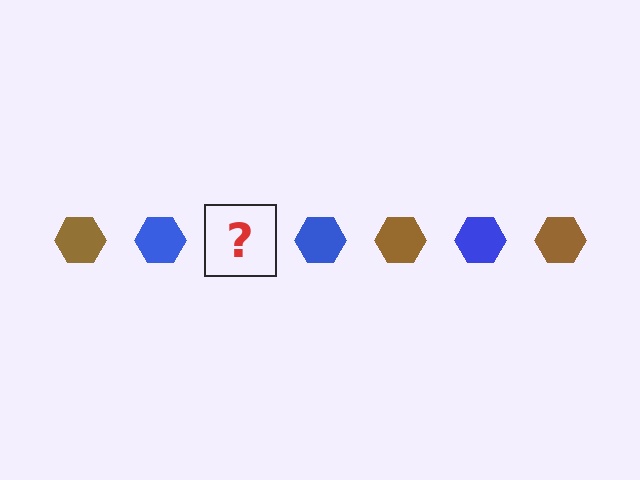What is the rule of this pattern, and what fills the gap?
The rule is that the pattern cycles through brown, blue hexagons. The gap should be filled with a brown hexagon.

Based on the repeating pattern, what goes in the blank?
The blank should be a brown hexagon.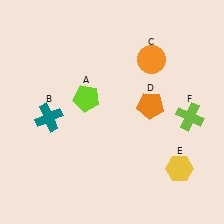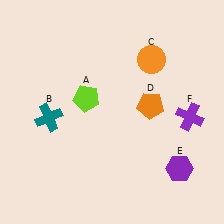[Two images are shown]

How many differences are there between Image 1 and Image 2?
There are 2 differences between the two images.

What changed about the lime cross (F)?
In Image 1, F is lime. In Image 2, it changed to purple.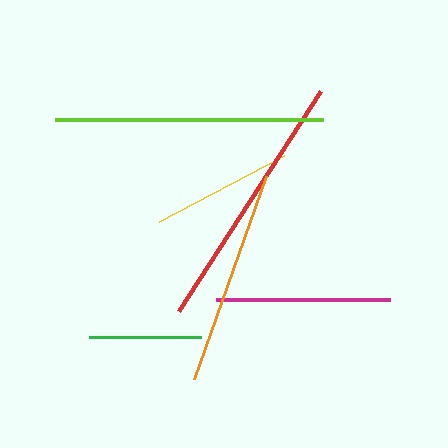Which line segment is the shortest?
The green line is the shortest at approximately 113 pixels.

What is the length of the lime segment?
The lime segment is approximately 268 pixels long.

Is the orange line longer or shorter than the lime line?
The lime line is longer than the orange line.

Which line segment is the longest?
The lime line is the longest at approximately 268 pixels.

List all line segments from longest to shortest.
From longest to shortest: lime, red, orange, magenta, yellow, green.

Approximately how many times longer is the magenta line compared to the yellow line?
The magenta line is approximately 1.2 times the length of the yellow line.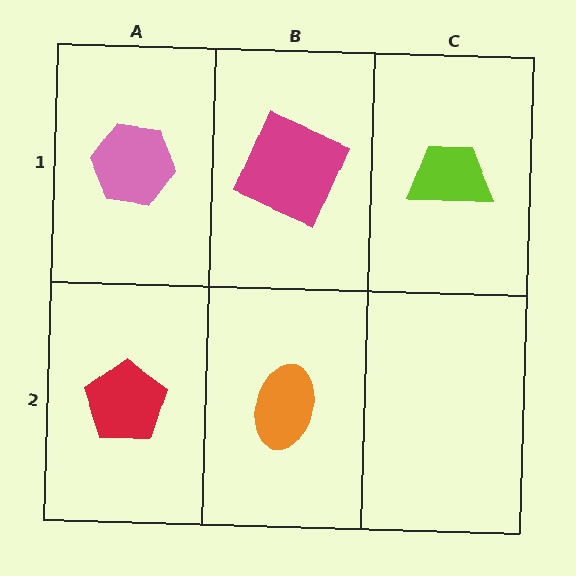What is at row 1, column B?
A magenta square.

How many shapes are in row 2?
2 shapes.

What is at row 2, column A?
A red pentagon.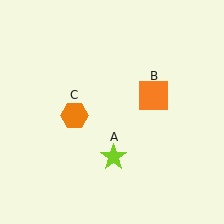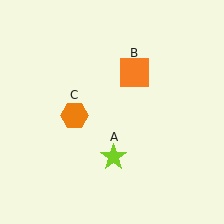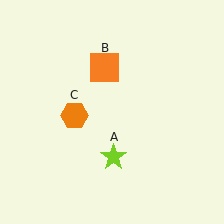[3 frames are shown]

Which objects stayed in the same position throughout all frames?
Lime star (object A) and orange hexagon (object C) remained stationary.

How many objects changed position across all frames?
1 object changed position: orange square (object B).